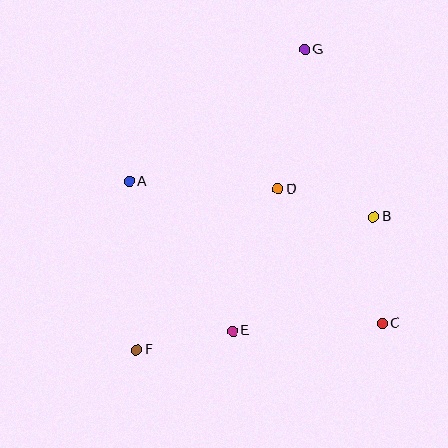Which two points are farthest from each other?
Points F and G are farthest from each other.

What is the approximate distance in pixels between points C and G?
The distance between C and G is approximately 285 pixels.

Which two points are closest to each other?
Points E and F are closest to each other.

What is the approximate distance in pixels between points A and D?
The distance between A and D is approximately 149 pixels.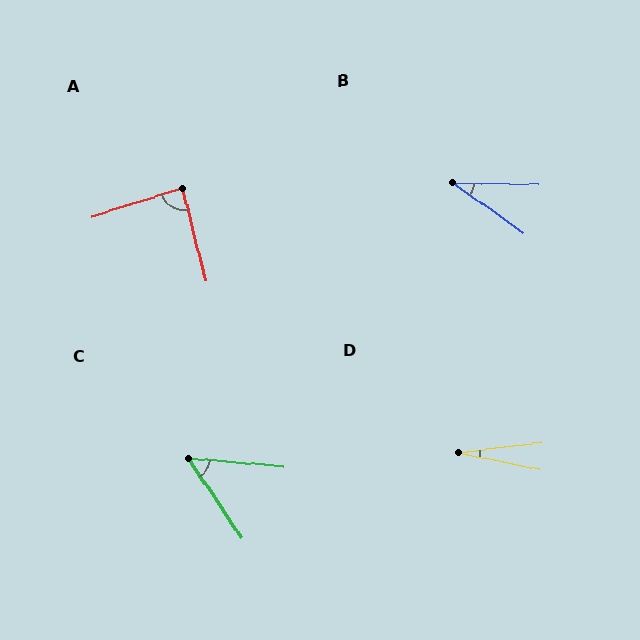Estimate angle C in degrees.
Approximately 51 degrees.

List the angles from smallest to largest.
D (19°), B (34°), C (51°), A (87°).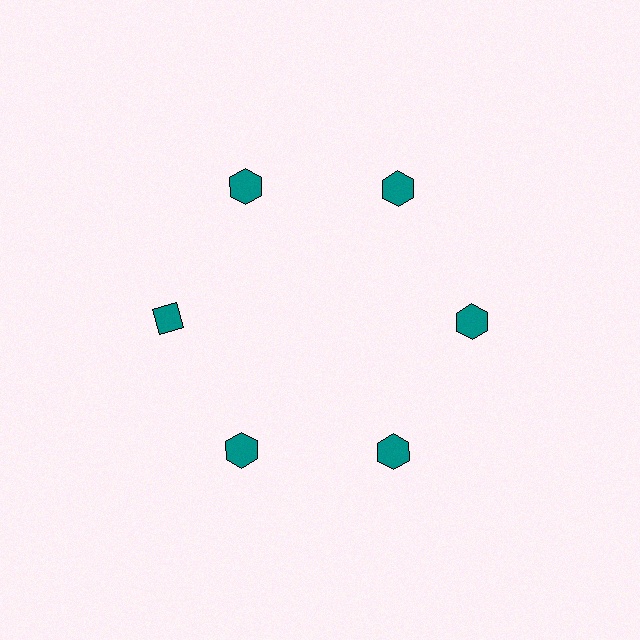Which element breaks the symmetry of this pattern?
The teal diamond at roughly the 9 o'clock position breaks the symmetry. All other shapes are teal hexagons.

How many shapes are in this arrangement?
There are 6 shapes arranged in a ring pattern.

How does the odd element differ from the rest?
It has a different shape: diamond instead of hexagon.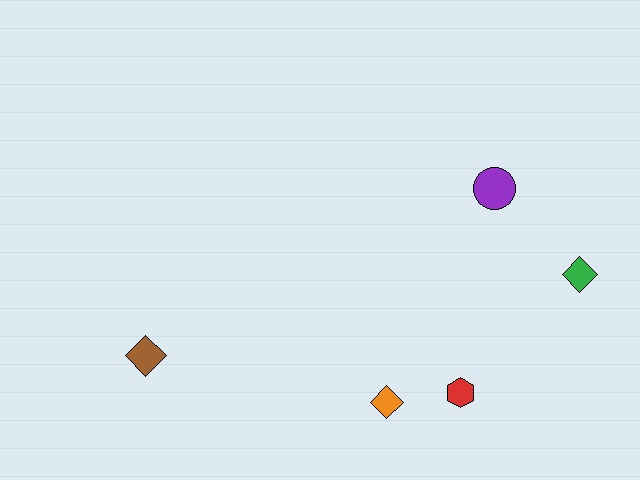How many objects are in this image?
There are 5 objects.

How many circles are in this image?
There is 1 circle.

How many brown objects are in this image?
There is 1 brown object.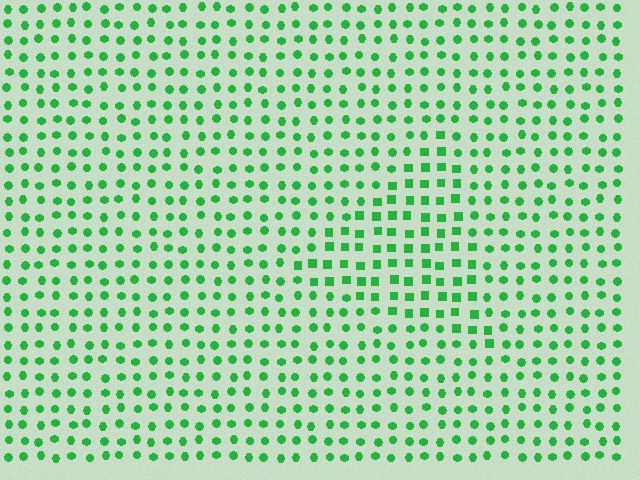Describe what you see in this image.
The image is filled with small green elements arranged in a uniform grid. A triangle-shaped region contains squares, while the surrounding area contains circles. The boundary is defined purely by the change in element shape.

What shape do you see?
I see a triangle.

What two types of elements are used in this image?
The image uses squares inside the triangle region and circles outside it.